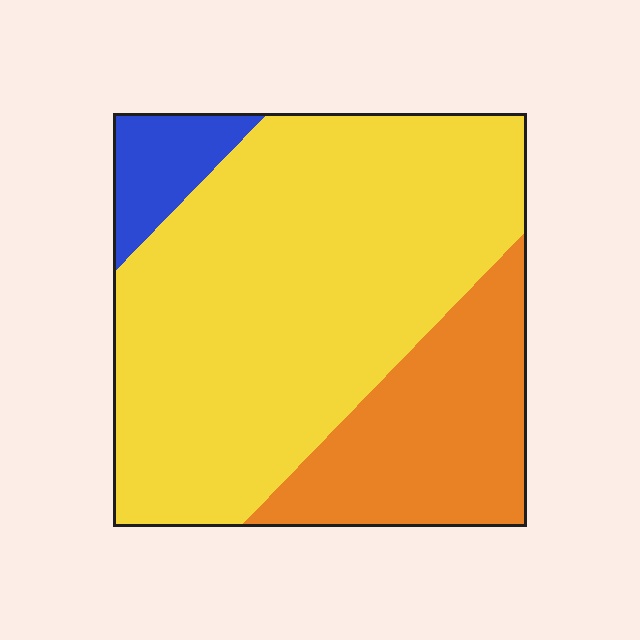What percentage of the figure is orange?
Orange covers roughly 25% of the figure.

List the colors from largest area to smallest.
From largest to smallest: yellow, orange, blue.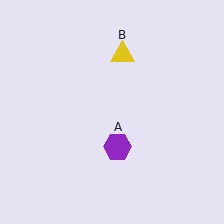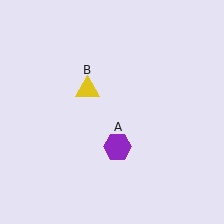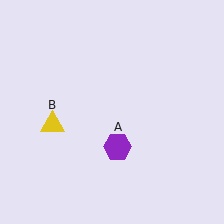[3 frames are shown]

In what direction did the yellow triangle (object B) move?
The yellow triangle (object B) moved down and to the left.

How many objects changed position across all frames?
1 object changed position: yellow triangle (object B).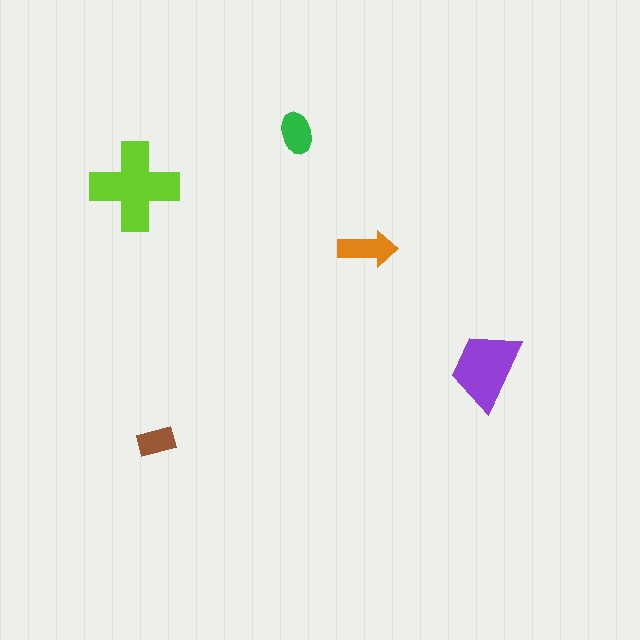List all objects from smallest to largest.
The brown rectangle, the green ellipse, the orange arrow, the purple trapezoid, the lime cross.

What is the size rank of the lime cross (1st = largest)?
1st.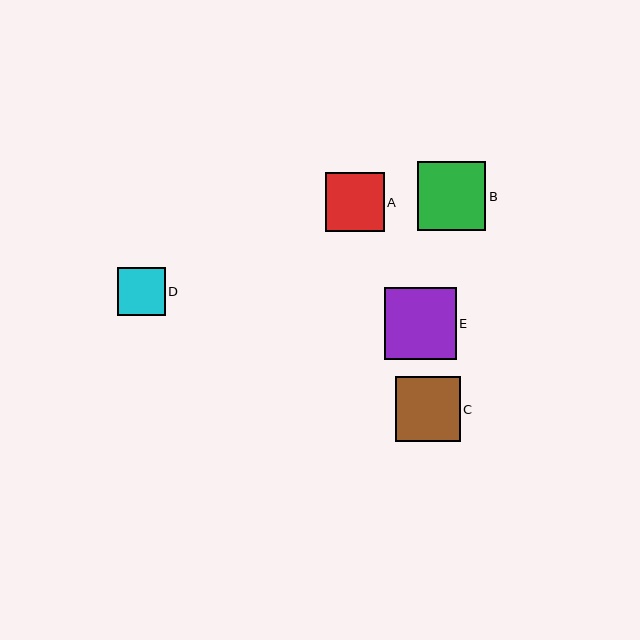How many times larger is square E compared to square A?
Square E is approximately 1.2 times the size of square A.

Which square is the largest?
Square E is the largest with a size of approximately 71 pixels.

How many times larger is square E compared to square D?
Square E is approximately 1.5 times the size of square D.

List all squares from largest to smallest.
From largest to smallest: E, B, C, A, D.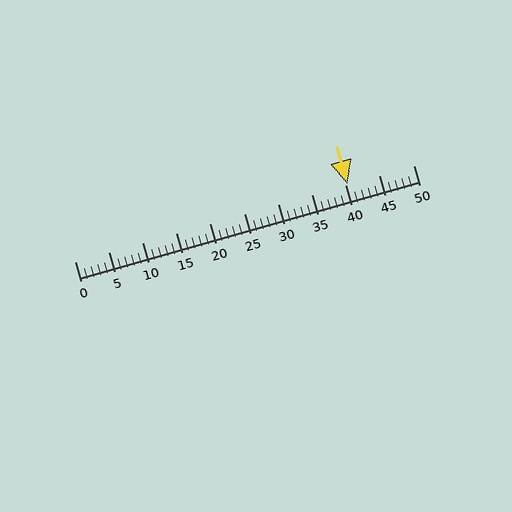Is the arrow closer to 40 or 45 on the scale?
The arrow is closer to 40.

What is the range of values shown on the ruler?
The ruler shows values from 0 to 50.